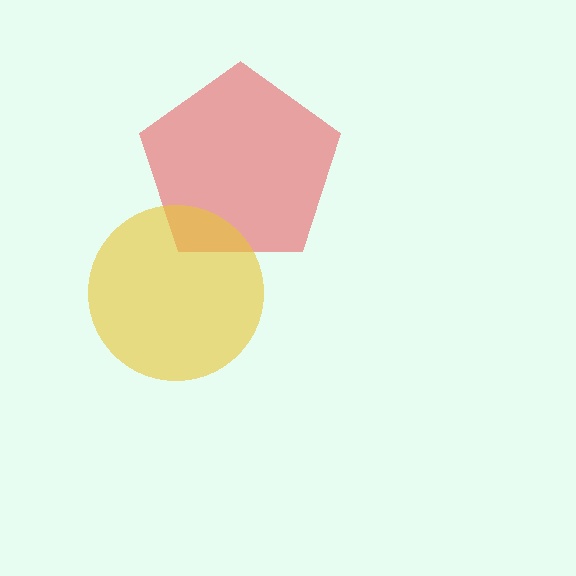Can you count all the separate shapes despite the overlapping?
Yes, there are 2 separate shapes.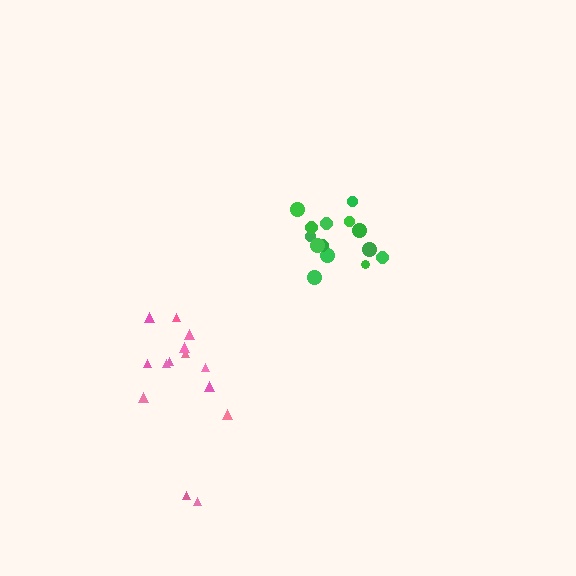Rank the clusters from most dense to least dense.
green, pink.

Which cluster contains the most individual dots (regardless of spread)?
Green (14).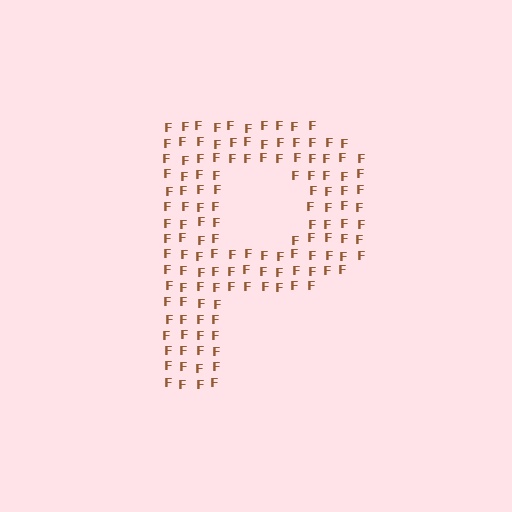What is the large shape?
The large shape is the letter P.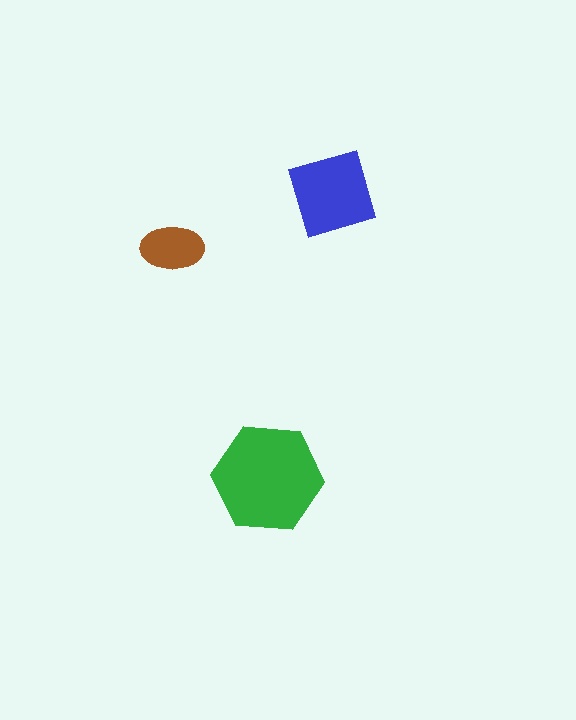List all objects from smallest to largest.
The brown ellipse, the blue diamond, the green hexagon.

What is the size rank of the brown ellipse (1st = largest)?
3rd.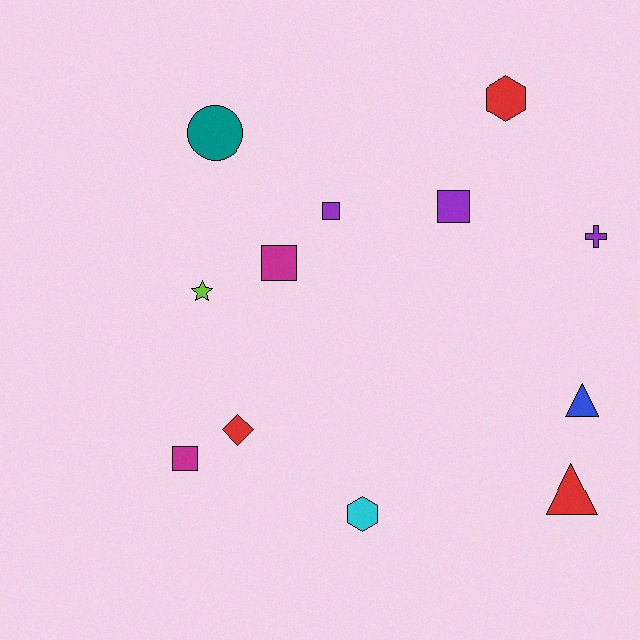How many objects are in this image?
There are 12 objects.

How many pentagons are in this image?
There are no pentagons.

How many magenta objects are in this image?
There are 2 magenta objects.